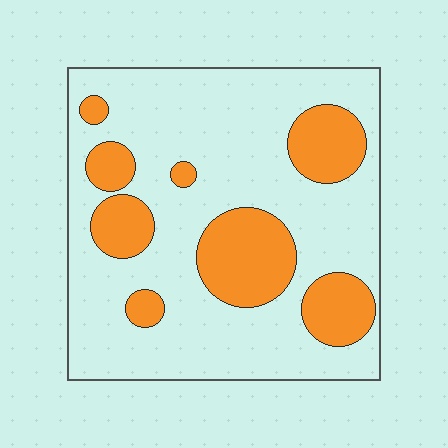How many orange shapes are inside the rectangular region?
8.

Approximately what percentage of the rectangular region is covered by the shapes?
Approximately 25%.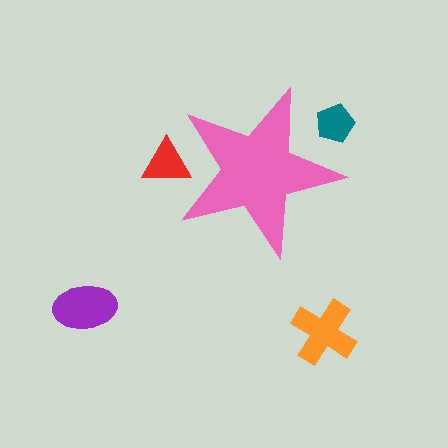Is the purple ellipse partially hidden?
No, the purple ellipse is fully visible.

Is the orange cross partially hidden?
No, the orange cross is fully visible.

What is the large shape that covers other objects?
A pink star.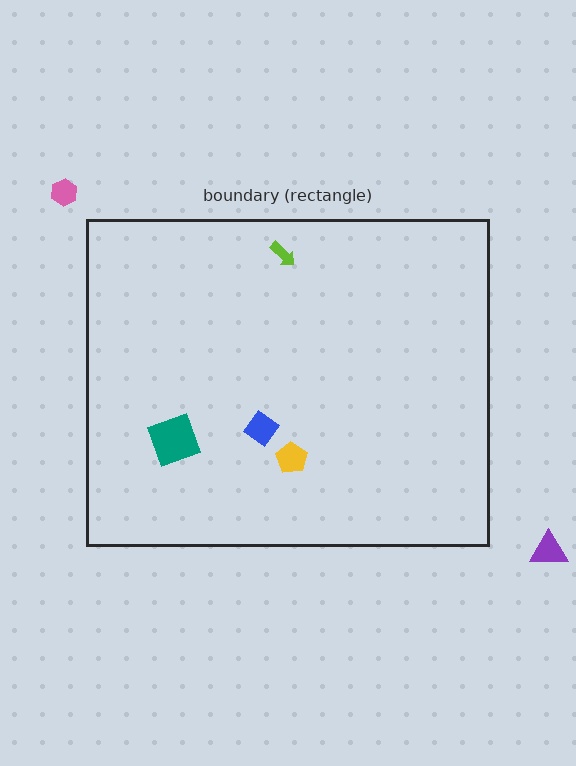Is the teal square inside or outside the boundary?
Inside.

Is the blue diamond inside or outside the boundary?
Inside.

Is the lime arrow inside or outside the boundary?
Inside.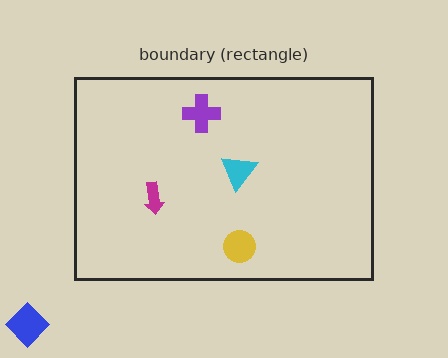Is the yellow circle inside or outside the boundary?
Inside.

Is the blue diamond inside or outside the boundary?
Outside.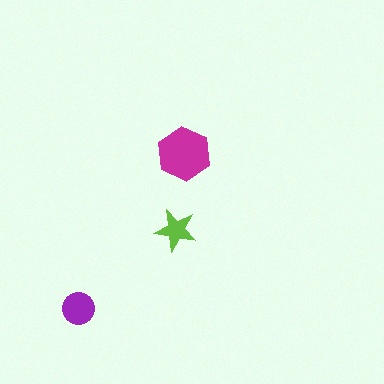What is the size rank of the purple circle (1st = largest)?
2nd.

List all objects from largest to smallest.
The magenta hexagon, the purple circle, the lime star.